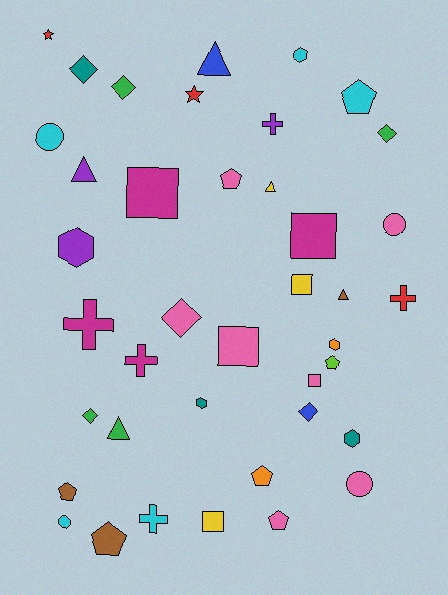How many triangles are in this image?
There are 5 triangles.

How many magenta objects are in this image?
There are 4 magenta objects.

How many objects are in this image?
There are 40 objects.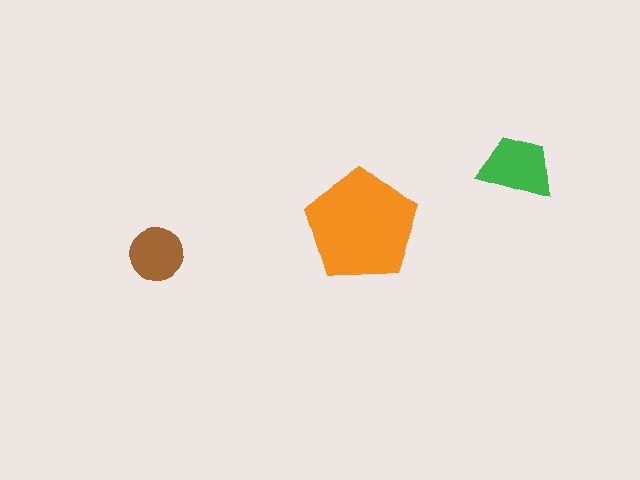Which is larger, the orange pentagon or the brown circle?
The orange pentagon.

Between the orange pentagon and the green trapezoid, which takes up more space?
The orange pentagon.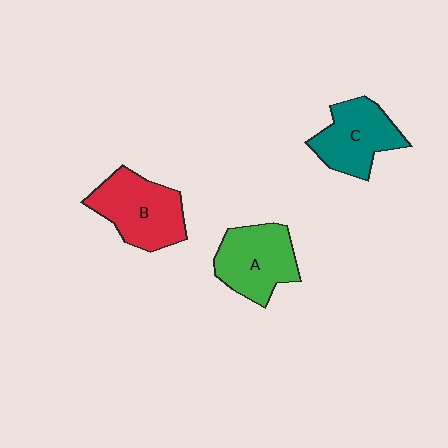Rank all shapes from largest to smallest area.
From largest to smallest: B (red), A (green), C (teal).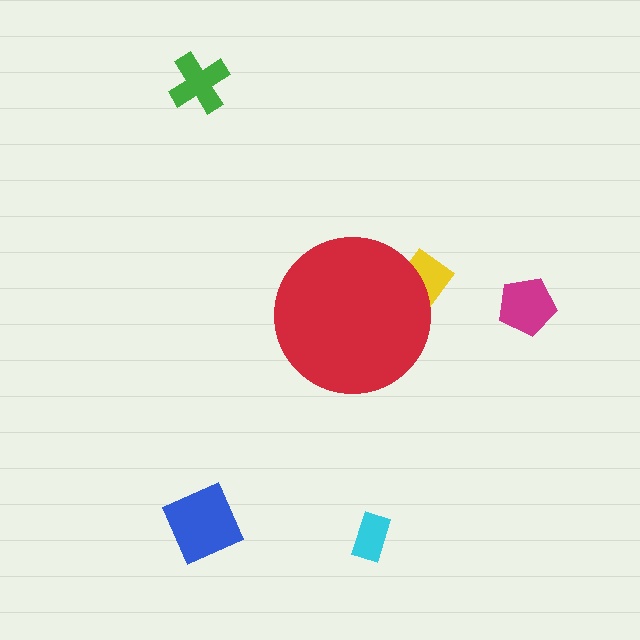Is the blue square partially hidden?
No, the blue square is fully visible.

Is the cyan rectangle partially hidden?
No, the cyan rectangle is fully visible.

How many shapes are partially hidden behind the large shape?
1 shape is partially hidden.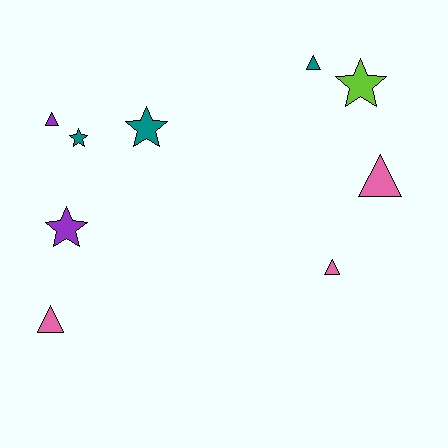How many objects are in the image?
There are 9 objects.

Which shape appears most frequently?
Triangle, with 5 objects.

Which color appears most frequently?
Teal, with 3 objects.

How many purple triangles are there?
There is 1 purple triangle.